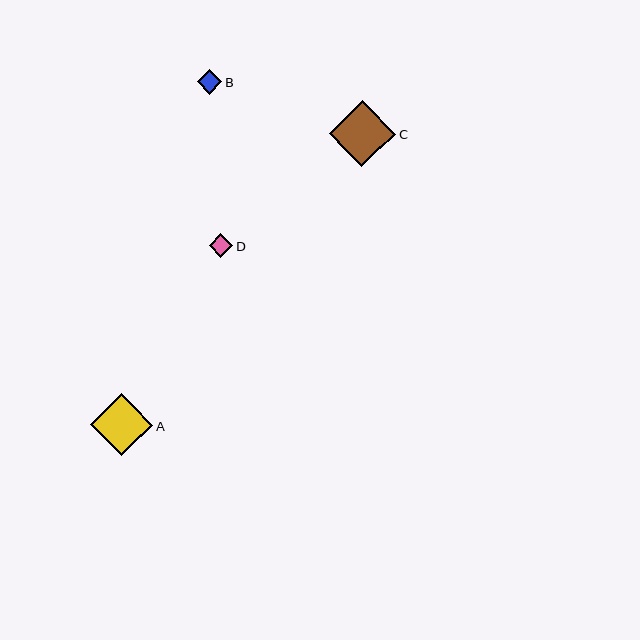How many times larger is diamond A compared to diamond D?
Diamond A is approximately 2.6 times the size of diamond D.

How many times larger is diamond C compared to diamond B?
Diamond C is approximately 2.7 times the size of diamond B.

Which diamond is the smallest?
Diamond D is the smallest with a size of approximately 24 pixels.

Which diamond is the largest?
Diamond C is the largest with a size of approximately 66 pixels.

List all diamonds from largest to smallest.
From largest to smallest: C, A, B, D.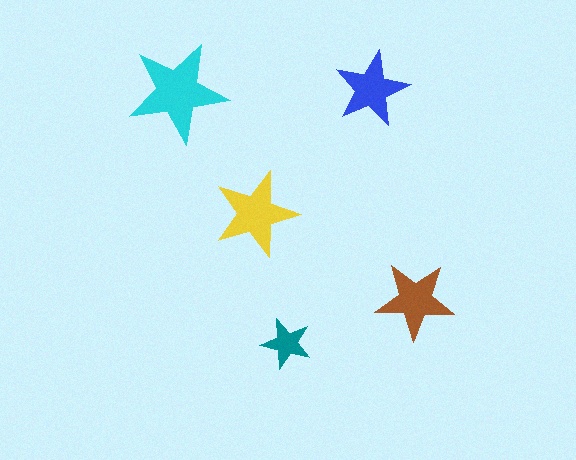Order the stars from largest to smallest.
the cyan one, the yellow one, the brown one, the blue one, the teal one.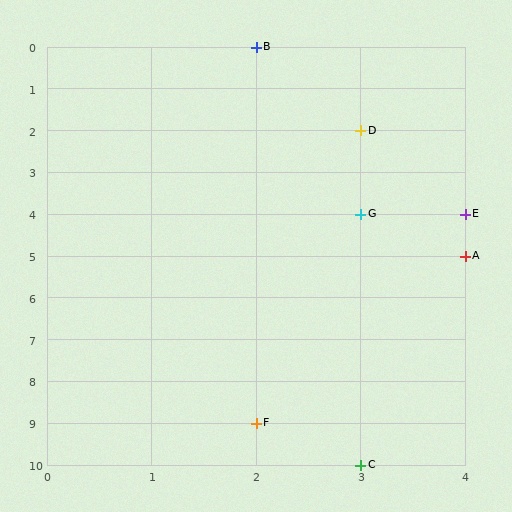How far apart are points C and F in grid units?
Points C and F are 1 column and 1 row apart (about 1.4 grid units diagonally).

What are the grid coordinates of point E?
Point E is at grid coordinates (4, 4).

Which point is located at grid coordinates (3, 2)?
Point D is at (3, 2).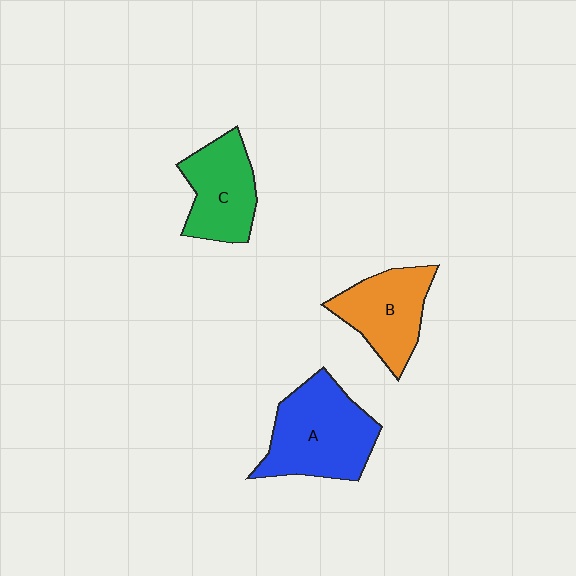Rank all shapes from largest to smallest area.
From largest to smallest: A (blue), B (orange), C (green).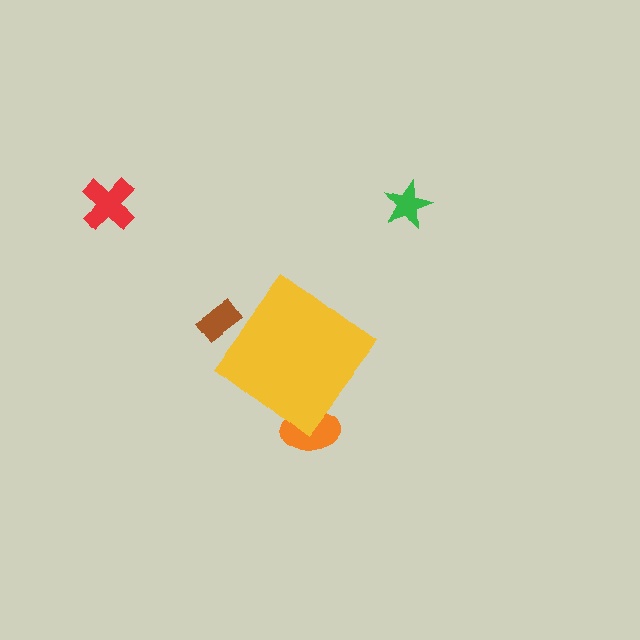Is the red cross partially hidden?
No, the red cross is fully visible.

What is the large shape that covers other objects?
A yellow diamond.